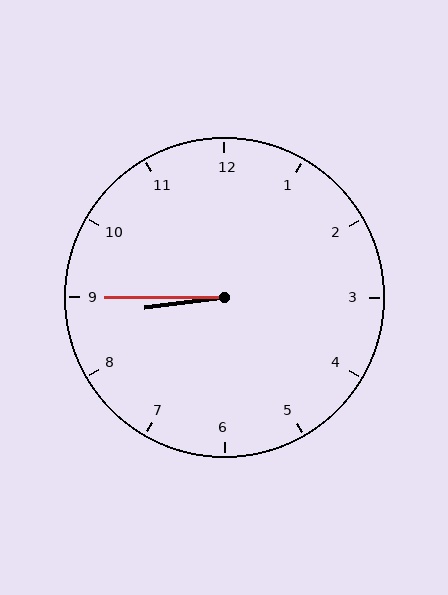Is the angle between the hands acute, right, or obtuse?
It is acute.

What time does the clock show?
8:45.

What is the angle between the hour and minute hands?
Approximately 8 degrees.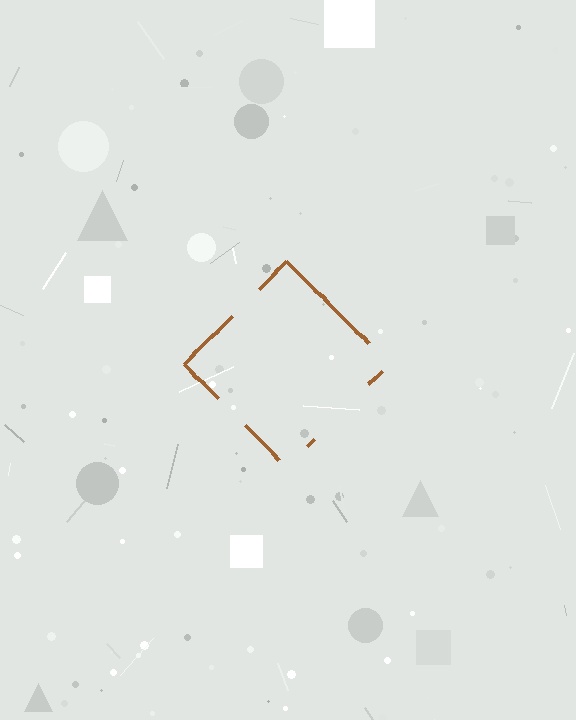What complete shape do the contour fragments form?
The contour fragments form a diamond.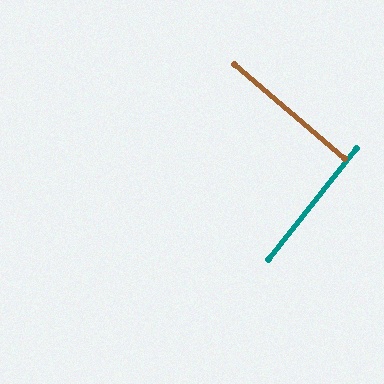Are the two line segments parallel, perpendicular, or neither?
Perpendicular — they meet at approximately 88°.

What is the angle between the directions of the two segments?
Approximately 88 degrees.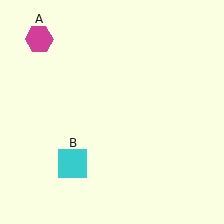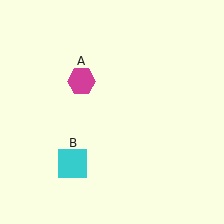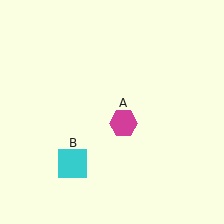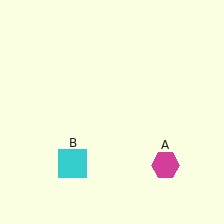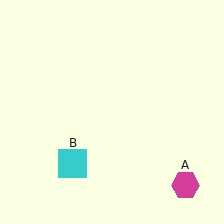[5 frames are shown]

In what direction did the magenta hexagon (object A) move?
The magenta hexagon (object A) moved down and to the right.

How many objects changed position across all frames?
1 object changed position: magenta hexagon (object A).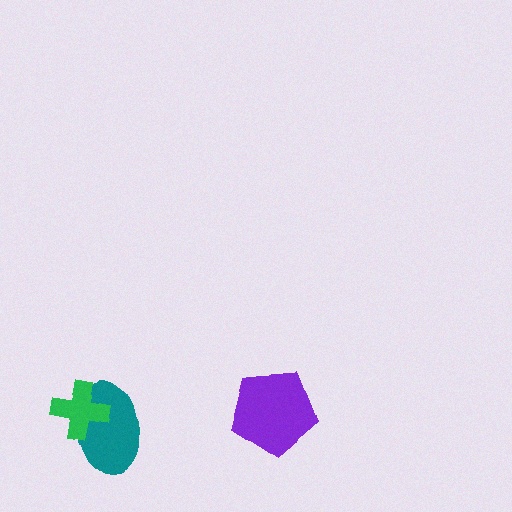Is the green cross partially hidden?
No, no other shape covers it.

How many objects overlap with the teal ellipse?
1 object overlaps with the teal ellipse.